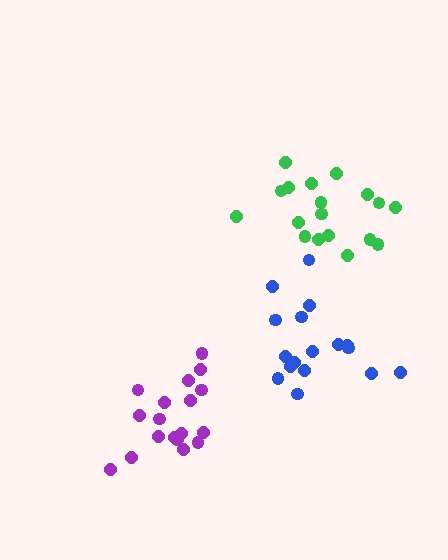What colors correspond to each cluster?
The clusters are colored: green, blue, purple.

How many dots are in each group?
Group 1: 18 dots, Group 2: 17 dots, Group 3: 19 dots (54 total).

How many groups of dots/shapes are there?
There are 3 groups.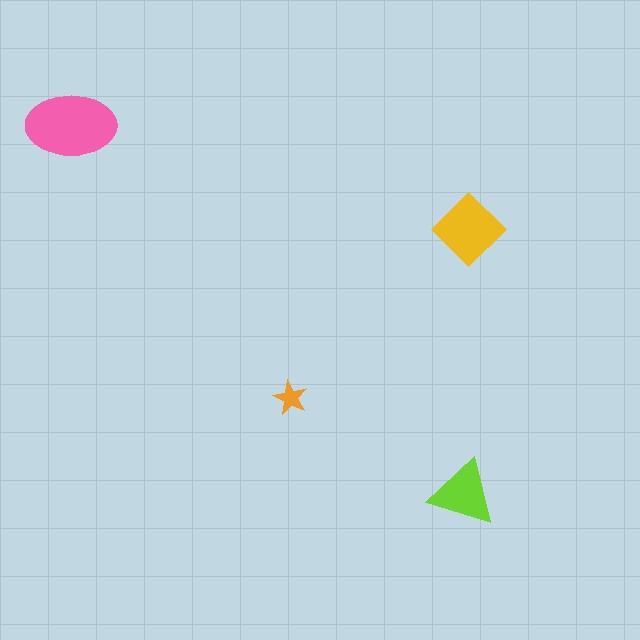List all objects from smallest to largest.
The orange star, the lime triangle, the yellow diamond, the pink ellipse.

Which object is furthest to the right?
The yellow diamond is rightmost.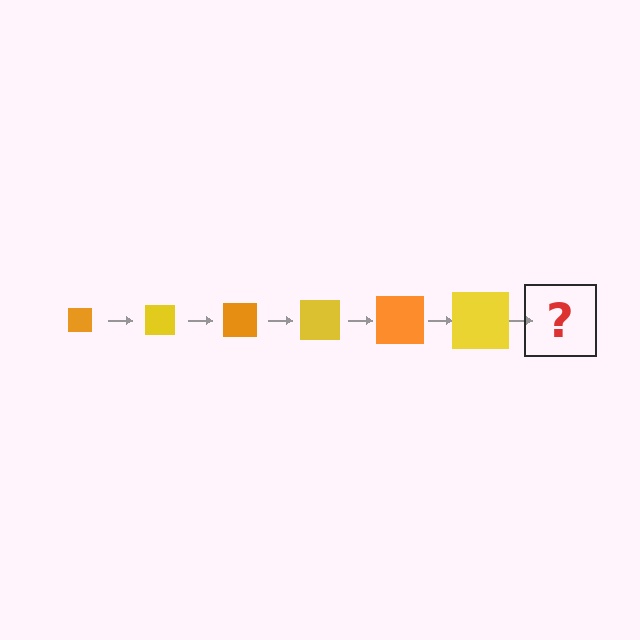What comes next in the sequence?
The next element should be an orange square, larger than the previous one.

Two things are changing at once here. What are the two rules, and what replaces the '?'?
The two rules are that the square grows larger each step and the color cycles through orange and yellow. The '?' should be an orange square, larger than the previous one.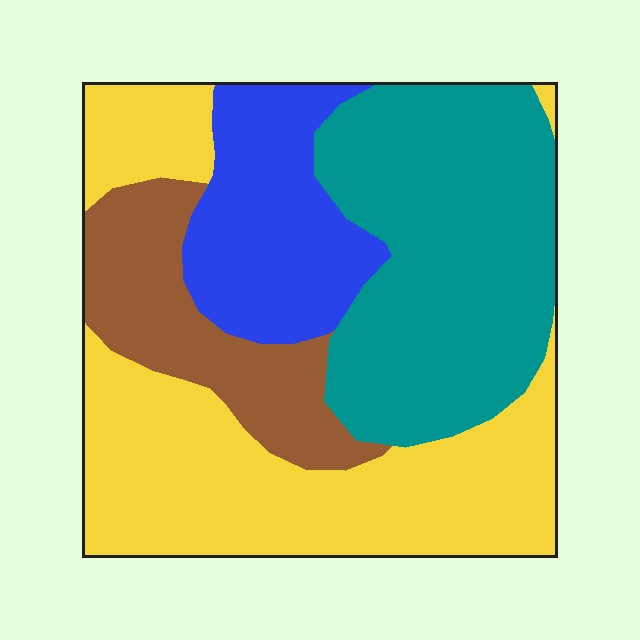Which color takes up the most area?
Yellow, at roughly 35%.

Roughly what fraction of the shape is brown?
Brown takes up about one sixth (1/6) of the shape.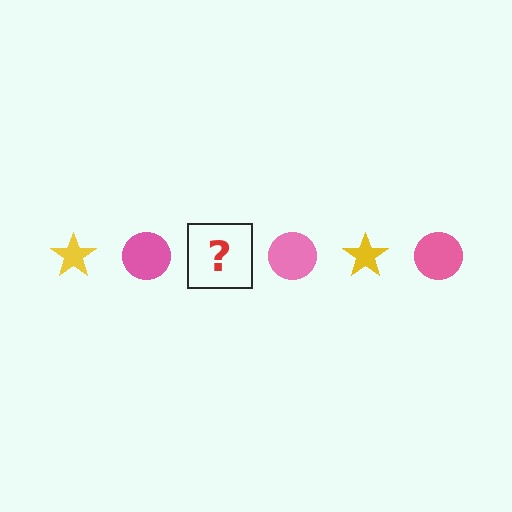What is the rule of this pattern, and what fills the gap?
The rule is that the pattern alternates between yellow star and pink circle. The gap should be filled with a yellow star.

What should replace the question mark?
The question mark should be replaced with a yellow star.